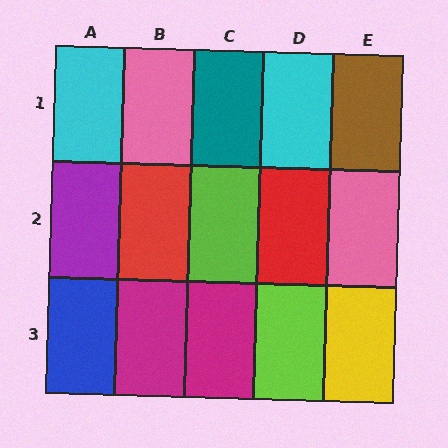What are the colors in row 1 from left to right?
Cyan, pink, teal, cyan, brown.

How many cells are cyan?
2 cells are cyan.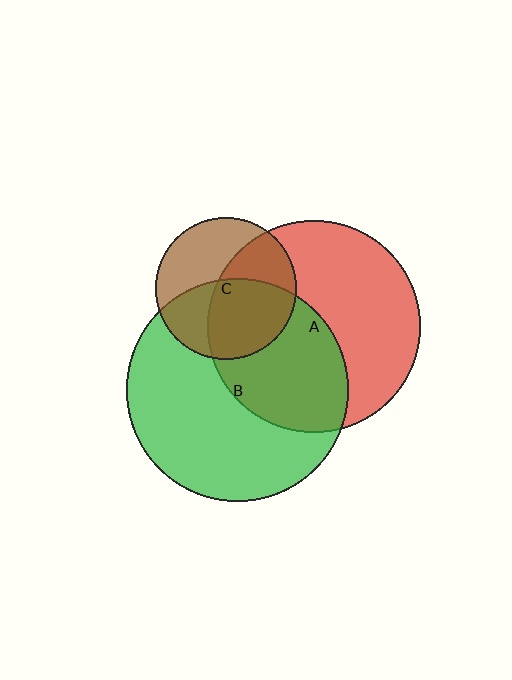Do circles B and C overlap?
Yes.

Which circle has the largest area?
Circle B (green).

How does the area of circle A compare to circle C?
Approximately 2.3 times.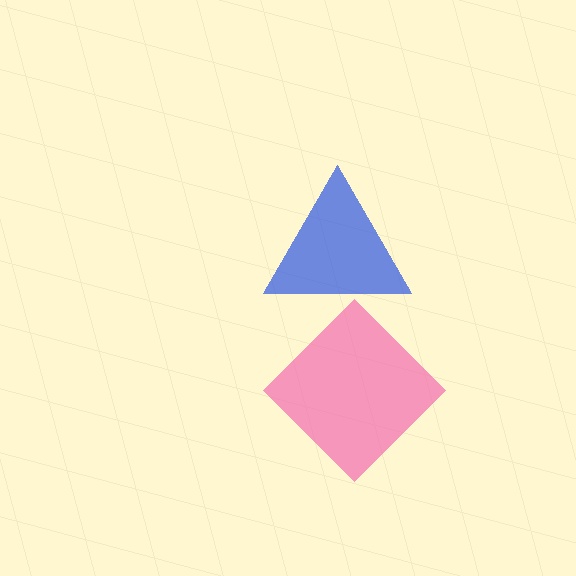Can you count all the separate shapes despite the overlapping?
Yes, there are 2 separate shapes.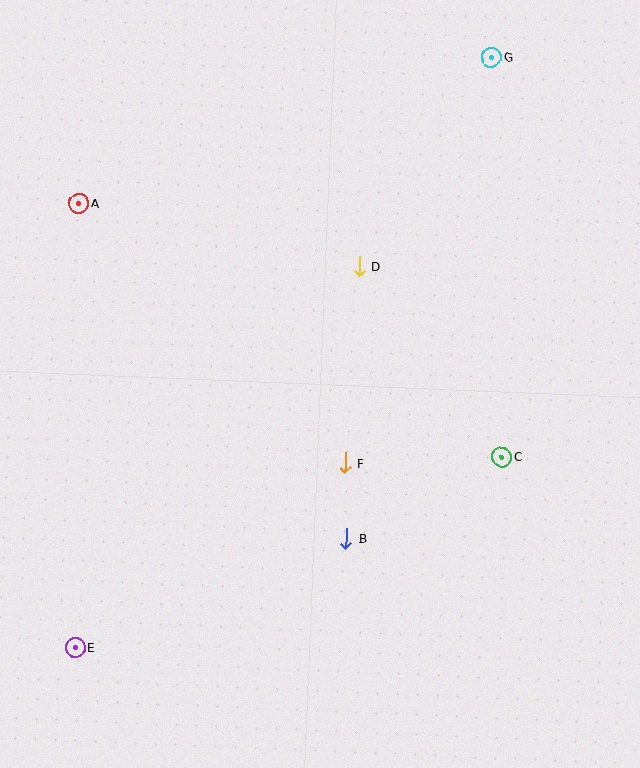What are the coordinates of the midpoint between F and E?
The midpoint between F and E is at (210, 555).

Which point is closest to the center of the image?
Point F at (345, 463) is closest to the center.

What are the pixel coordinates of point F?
Point F is at (345, 463).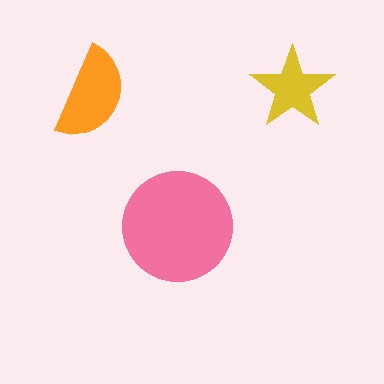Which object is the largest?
The pink circle.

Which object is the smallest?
The yellow star.